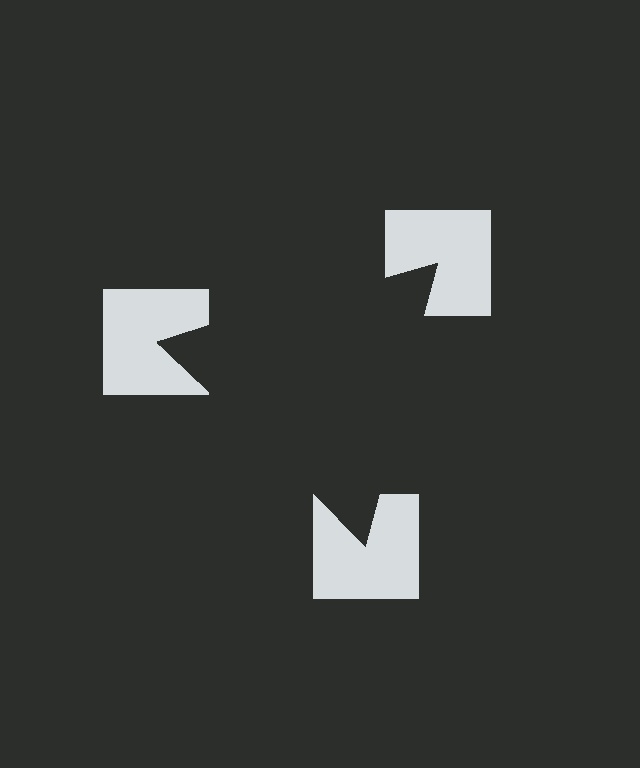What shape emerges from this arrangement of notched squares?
An illusory triangle — its edges are inferred from the aligned wedge cuts in the notched squares, not physically drawn.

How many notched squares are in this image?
There are 3 — one at each vertex of the illusory triangle.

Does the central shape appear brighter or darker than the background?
It typically appears slightly darker than the background, even though no actual brightness change is drawn.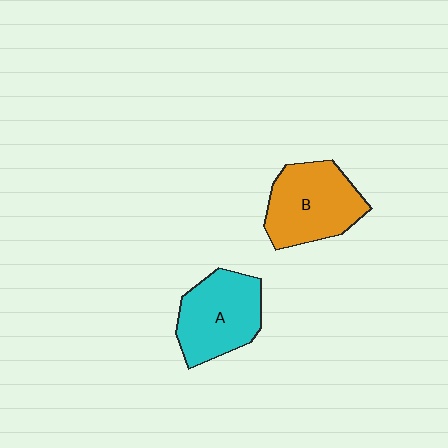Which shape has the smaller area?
Shape A (cyan).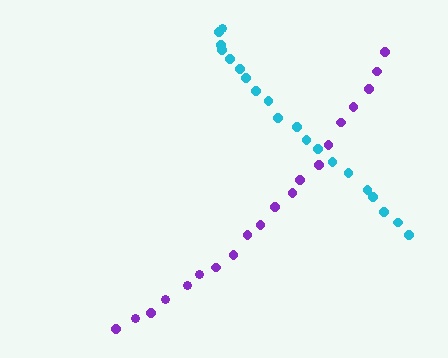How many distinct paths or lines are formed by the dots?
There are 2 distinct paths.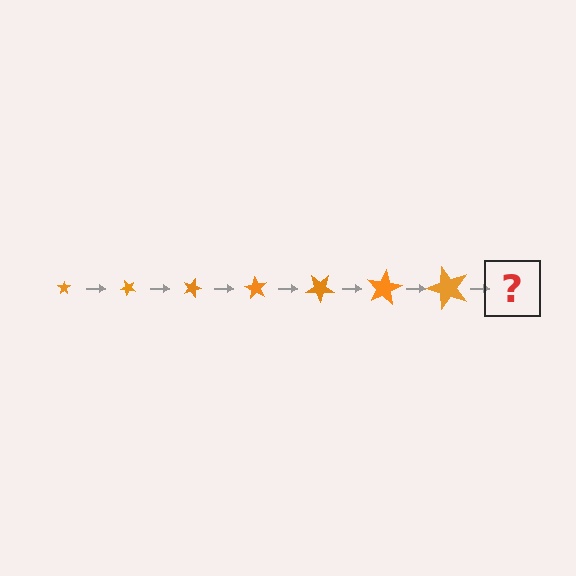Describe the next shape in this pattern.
It should be a star, larger than the previous one and rotated 315 degrees from the start.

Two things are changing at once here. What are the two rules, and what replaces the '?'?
The two rules are that the star grows larger each step and it rotates 45 degrees each step. The '?' should be a star, larger than the previous one and rotated 315 degrees from the start.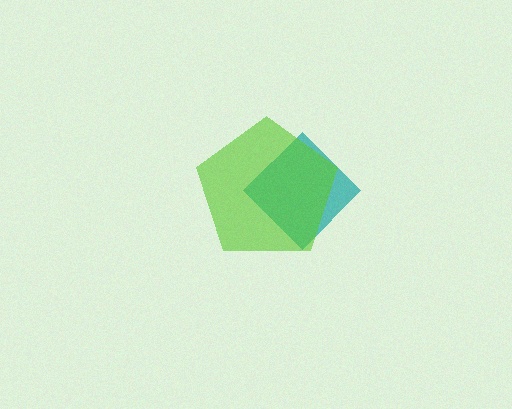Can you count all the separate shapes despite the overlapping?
Yes, there are 2 separate shapes.